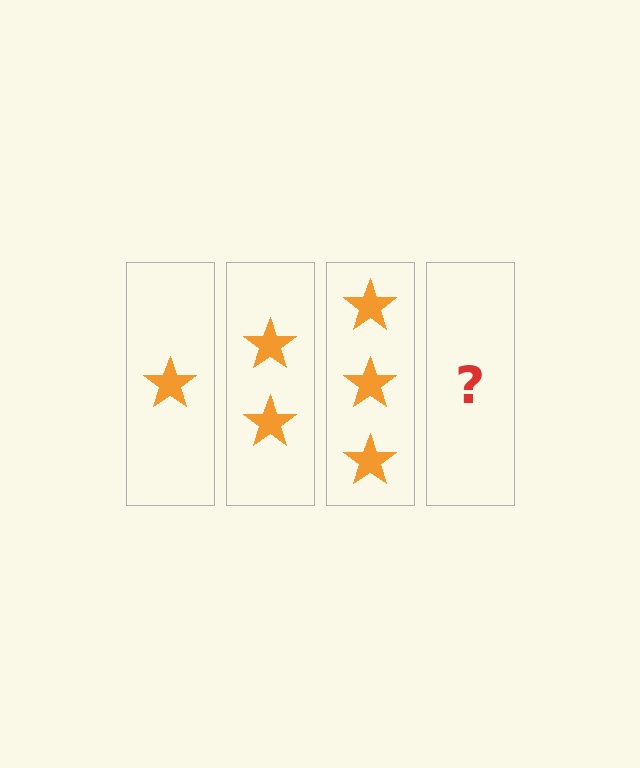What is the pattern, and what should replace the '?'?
The pattern is that each step adds one more star. The '?' should be 4 stars.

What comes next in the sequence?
The next element should be 4 stars.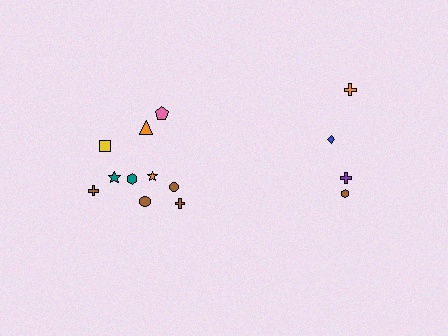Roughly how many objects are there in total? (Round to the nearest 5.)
Roughly 15 objects in total.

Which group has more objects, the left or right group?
The left group.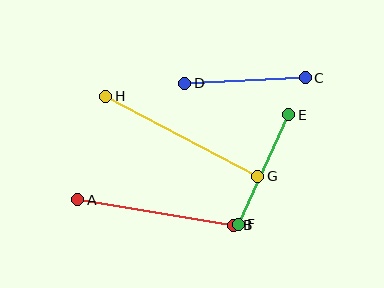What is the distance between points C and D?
The distance is approximately 121 pixels.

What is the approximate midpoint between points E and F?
The midpoint is at approximately (264, 170) pixels.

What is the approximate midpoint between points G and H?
The midpoint is at approximately (182, 136) pixels.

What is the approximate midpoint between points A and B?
The midpoint is at approximately (156, 213) pixels.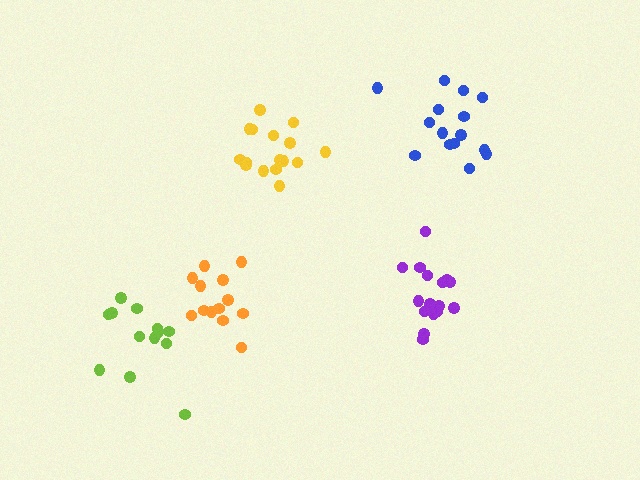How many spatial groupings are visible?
There are 5 spatial groupings.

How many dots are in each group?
Group 1: 16 dots, Group 2: 13 dots, Group 3: 16 dots, Group 4: 15 dots, Group 5: 13 dots (73 total).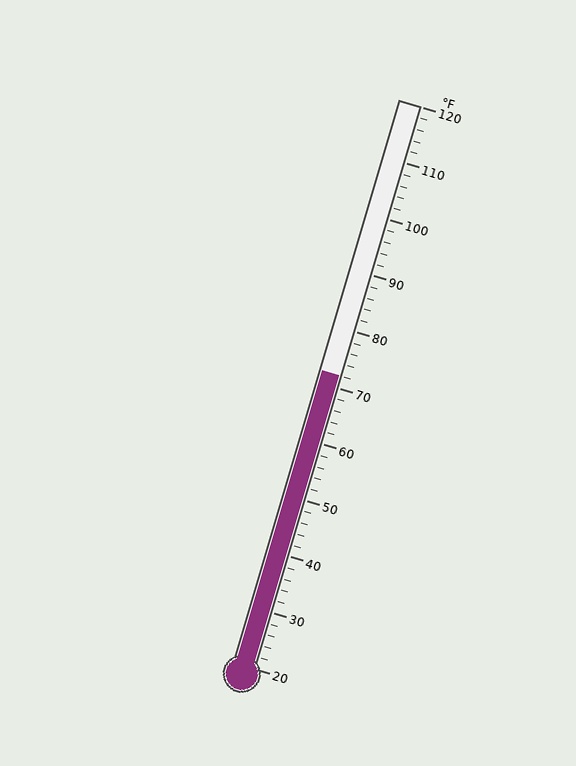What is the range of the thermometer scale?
The thermometer scale ranges from 20°F to 120°F.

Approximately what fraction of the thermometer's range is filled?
The thermometer is filled to approximately 50% of its range.